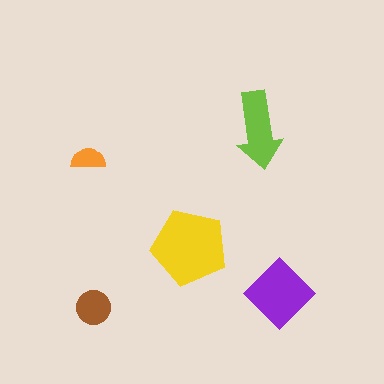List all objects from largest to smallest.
The yellow pentagon, the purple diamond, the lime arrow, the brown circle, the orange semicircle.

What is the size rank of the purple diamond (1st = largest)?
2nd.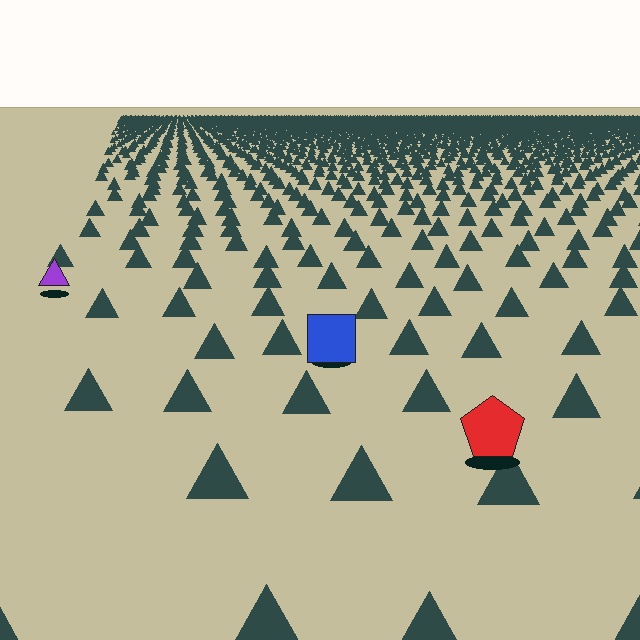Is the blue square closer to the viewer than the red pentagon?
No. The red pentagon is closer — you can tell from the texture gradient: the ground texture is coarser near it.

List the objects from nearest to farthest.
From nearest to farthest: the red pentagon, the blue square, the purple triangle.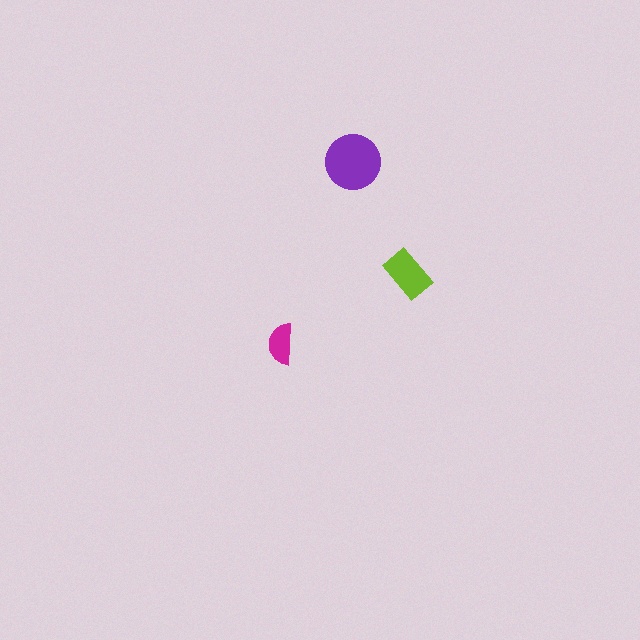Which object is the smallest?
The magenta semicircle.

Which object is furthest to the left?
The magenta semicircle is leftmost.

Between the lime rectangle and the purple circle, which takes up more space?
The purple circle.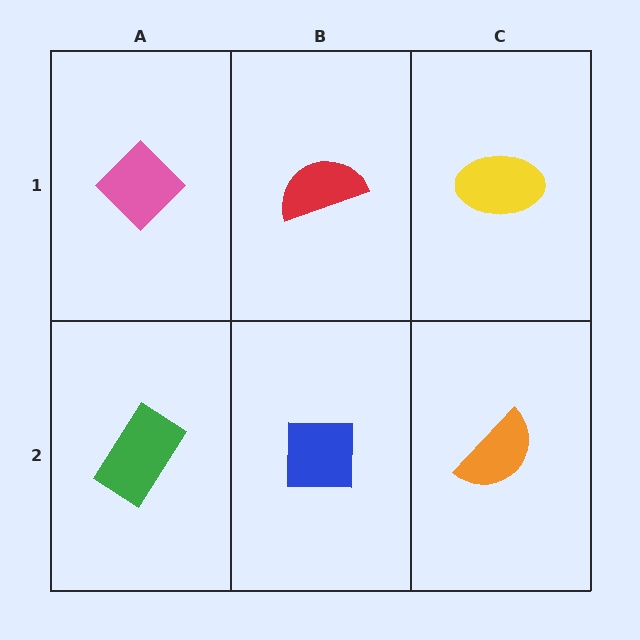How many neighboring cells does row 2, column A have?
2.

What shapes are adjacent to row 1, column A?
A green rectangle (row 2, column A), a red semicircle (row 1, column B).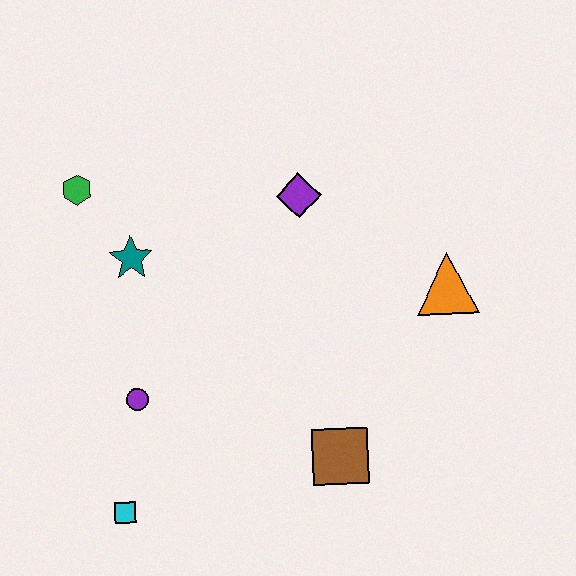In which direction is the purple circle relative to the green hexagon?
The purple circle is below the green hexagon.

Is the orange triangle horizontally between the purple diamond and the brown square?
No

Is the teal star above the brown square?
Yes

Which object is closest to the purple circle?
The cyan square is closest to the purple circle.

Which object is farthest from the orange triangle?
The cyan square is farthest from the orange triangle.